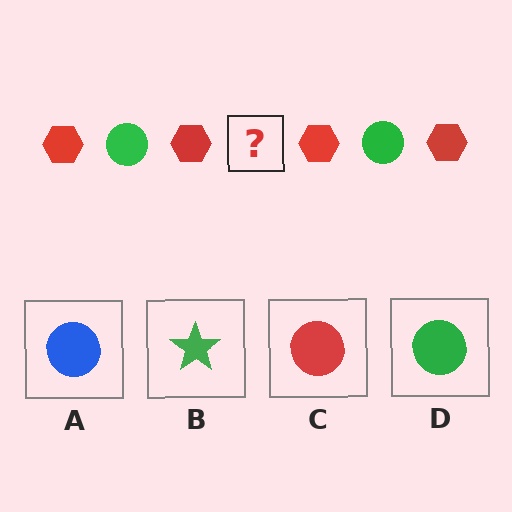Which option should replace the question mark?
Option D.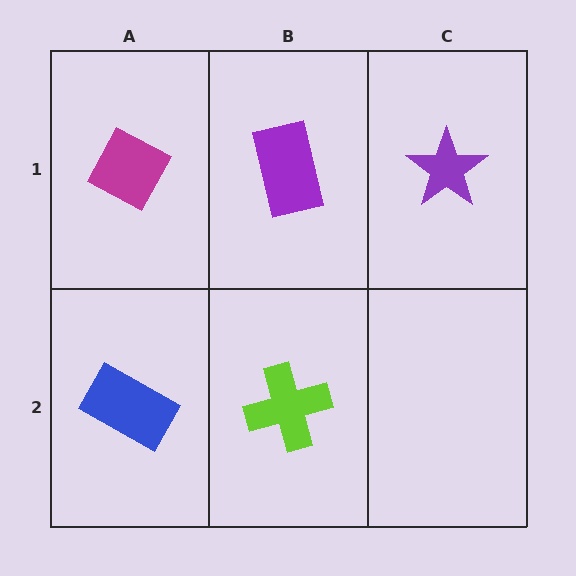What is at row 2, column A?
A blue rectangle.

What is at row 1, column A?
A magenta diamond.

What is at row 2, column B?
A lime cross.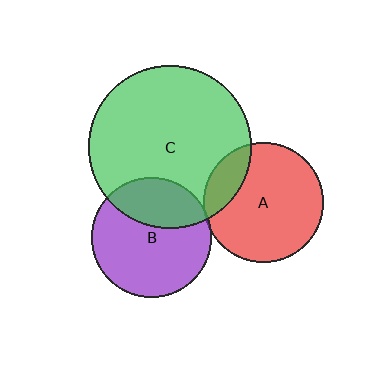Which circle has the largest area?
Circle C (green).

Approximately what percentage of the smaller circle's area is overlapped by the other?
Approximately 30%.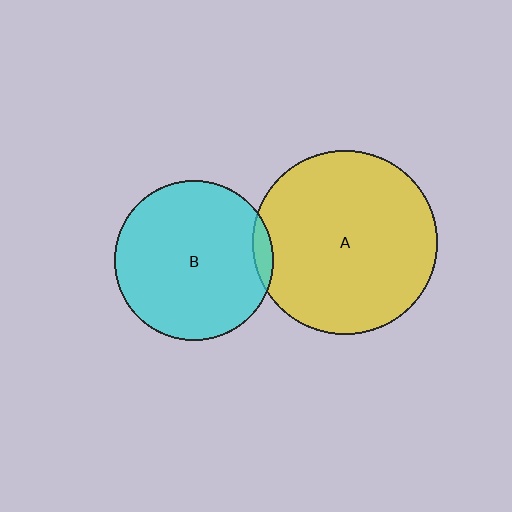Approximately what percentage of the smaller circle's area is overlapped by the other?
Approximately 5%.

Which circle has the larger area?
Circle A (yellow).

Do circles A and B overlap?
Yes.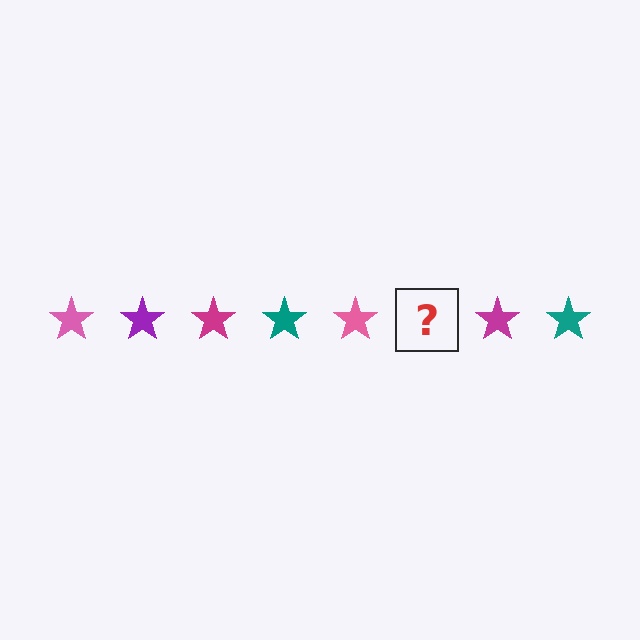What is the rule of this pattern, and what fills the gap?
The rule is that the pattern cycles through pink, purple, magenta, teal stars. The gap should be filled with a purple star.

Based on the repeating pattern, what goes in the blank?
The blank should be a purple star.